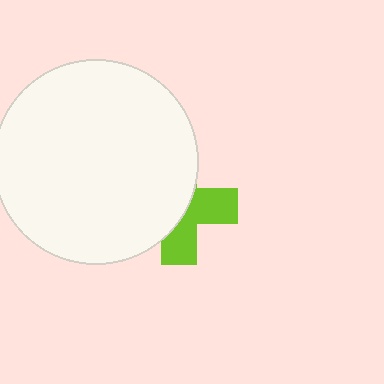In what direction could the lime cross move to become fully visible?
The lime cross could move right. That would shift it out from behind the white circle entirely.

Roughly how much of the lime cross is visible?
A small part of it is visible (roughly 43%).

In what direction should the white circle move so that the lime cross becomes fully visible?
The white circle should move left. That is the shortest direction to clear the overlap and leave the lime cross fully visible.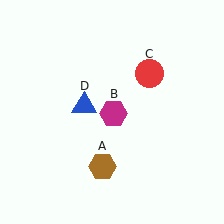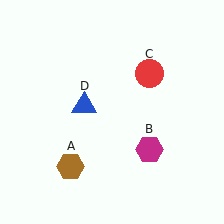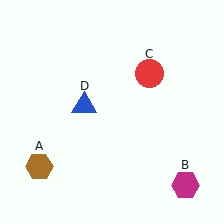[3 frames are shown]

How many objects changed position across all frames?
2 objects changed position: brown hexagon (object A), magenta hexagon (object B).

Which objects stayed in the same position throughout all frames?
Red circle (object C) and blue triangle (object D) remained stationary.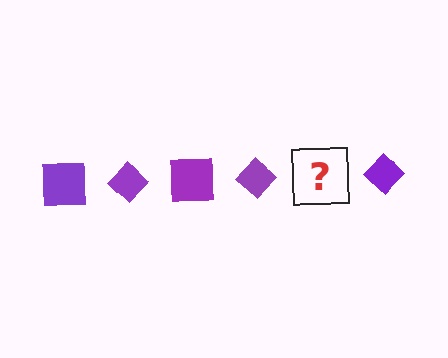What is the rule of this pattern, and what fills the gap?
The rule is that the pattern cycles through square, diamond shapes in purple. The gap should be filled with a purple square.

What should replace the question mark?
The question mark should be replaced with a purple square.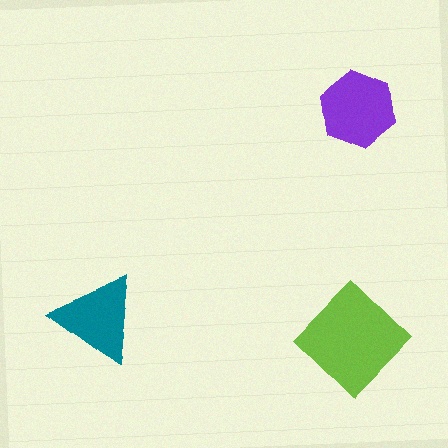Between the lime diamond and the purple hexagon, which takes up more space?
The lime diamond.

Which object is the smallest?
The teal triangle.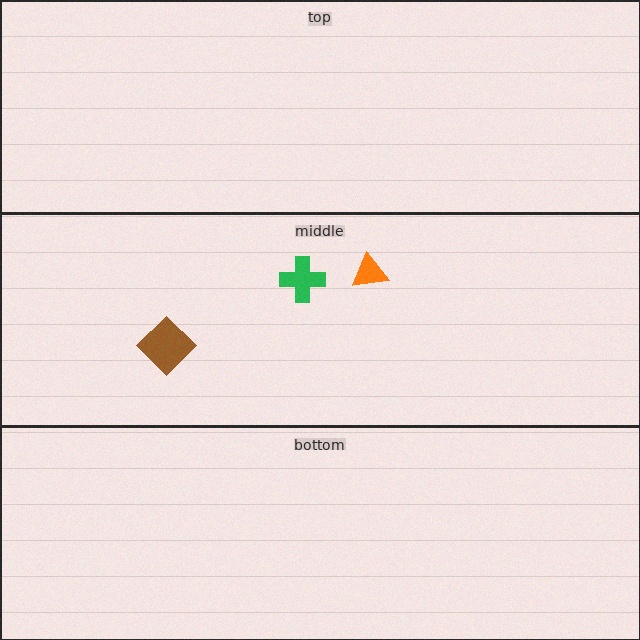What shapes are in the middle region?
The orange triangle, the green cross, the brown diamond.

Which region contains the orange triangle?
The middle region.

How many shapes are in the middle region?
3.